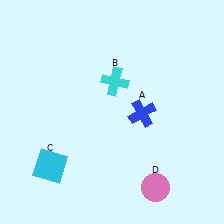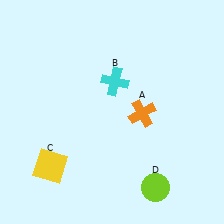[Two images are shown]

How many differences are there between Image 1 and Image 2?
There are 3 differences between the two images.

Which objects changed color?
A changed from blue to orange. C changed from cyan to yellow. D changed from pink to lime.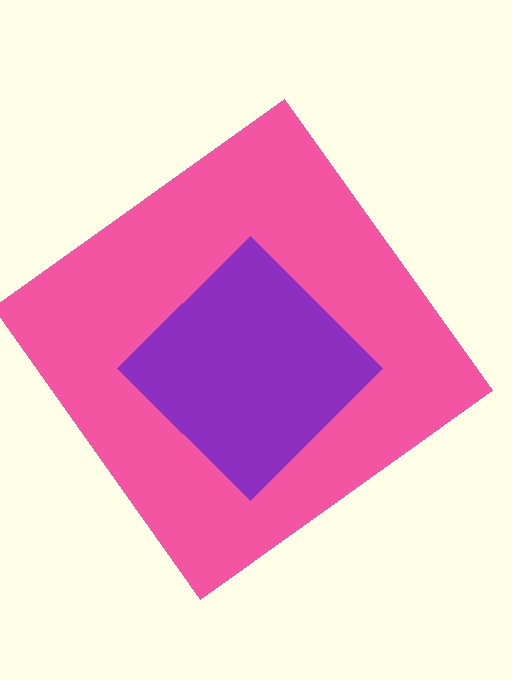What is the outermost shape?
The pink diamond.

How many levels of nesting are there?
2.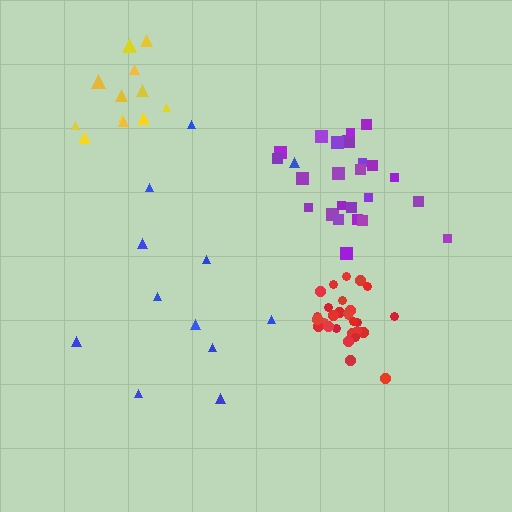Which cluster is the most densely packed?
Red.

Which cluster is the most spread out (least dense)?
Blue.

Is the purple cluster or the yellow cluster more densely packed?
Purple.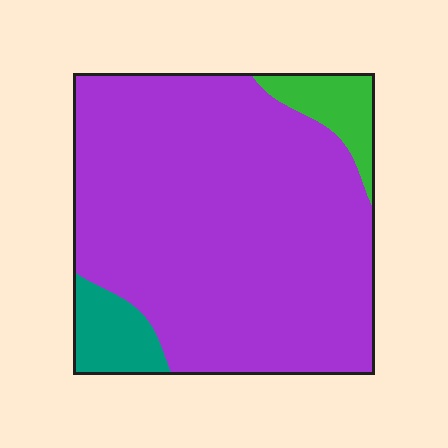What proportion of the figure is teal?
Teal takes up less than a quarter of the figure.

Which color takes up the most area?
Purple, at roughly 85%.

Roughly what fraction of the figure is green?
Green covers roughly 5% of the figure.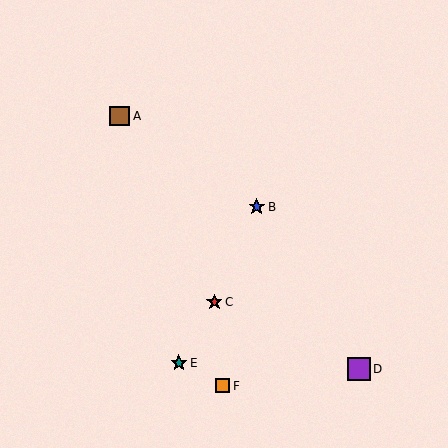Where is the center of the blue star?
The center of the blue star is at (257, 207).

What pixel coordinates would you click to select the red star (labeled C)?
Click at (214, 302) to select the red star C.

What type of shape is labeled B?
Shape B is a blue star.